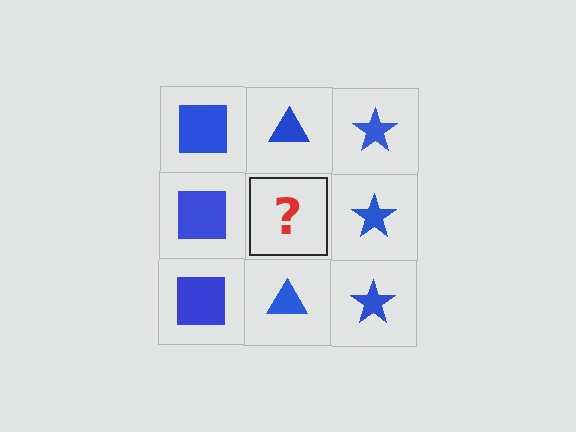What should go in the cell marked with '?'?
The missing cell should contain a blue triangle.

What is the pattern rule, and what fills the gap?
The rule is that each column has a consistent shape. The gap should be filled with a blue triangle.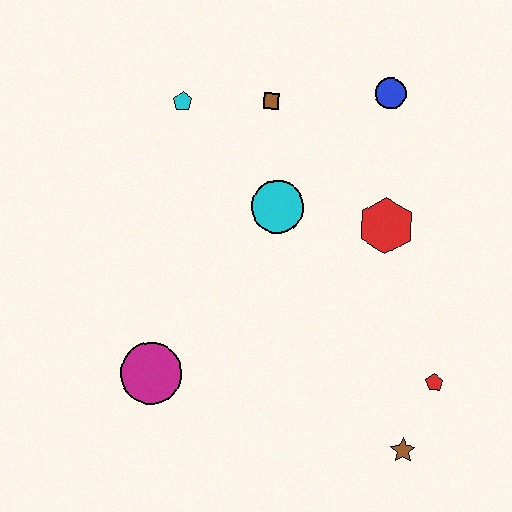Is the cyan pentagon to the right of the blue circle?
No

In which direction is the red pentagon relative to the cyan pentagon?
The red pentagon is below the cyan pentagon.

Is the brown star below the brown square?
Yes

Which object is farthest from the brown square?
The brown star is farthest from the brown square.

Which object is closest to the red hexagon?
The cyan circle is closest to the red hexagon.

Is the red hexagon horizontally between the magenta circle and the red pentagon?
Yes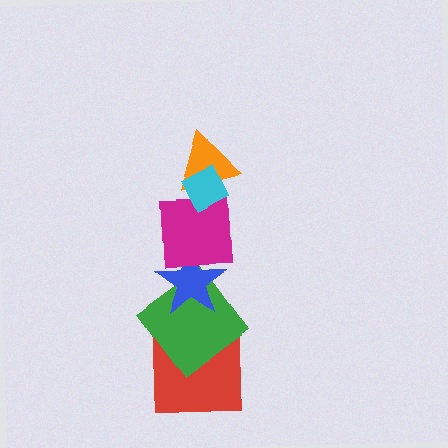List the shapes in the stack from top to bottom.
From top to bottom: the cyan diamond, the orange triangle, the magenta square, the blue star, the green diamond, the red square.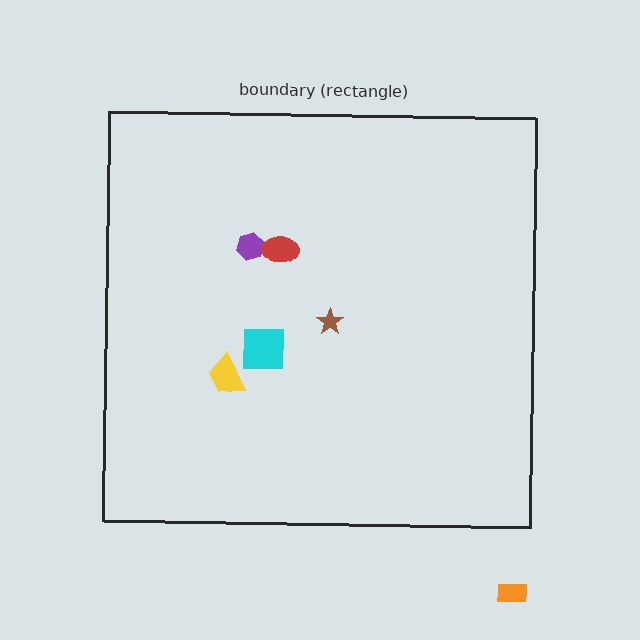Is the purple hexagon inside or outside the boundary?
Inside.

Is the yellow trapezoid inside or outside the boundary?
Inside.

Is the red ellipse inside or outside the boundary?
Inside.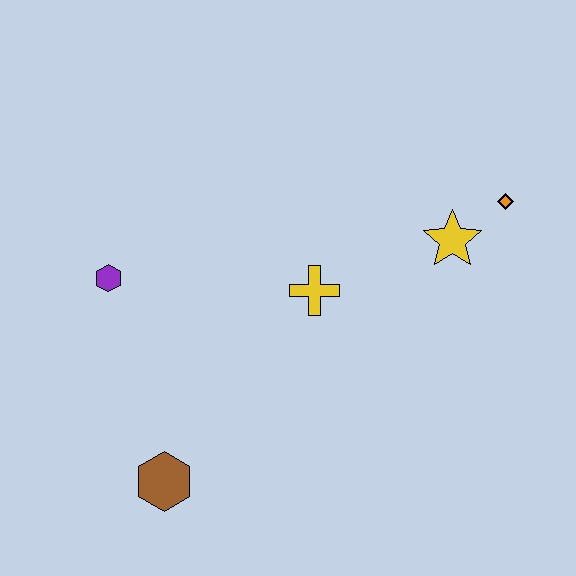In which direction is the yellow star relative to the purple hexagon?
The yellow star is to the right of the purple hexagon.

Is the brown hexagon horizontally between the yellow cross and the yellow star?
No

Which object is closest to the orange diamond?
The yellow star is closest to the orange diamond.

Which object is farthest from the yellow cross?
The brown hexagon is farthest from the yellow cross.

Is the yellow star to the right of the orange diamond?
No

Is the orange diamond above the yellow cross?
Yes